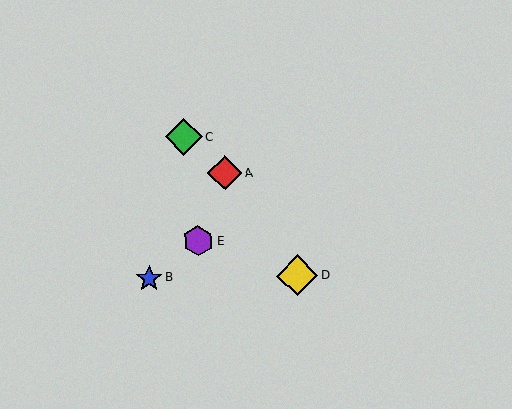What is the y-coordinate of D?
Object D is at y≈276.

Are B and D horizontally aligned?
Yes, both are at y≈278.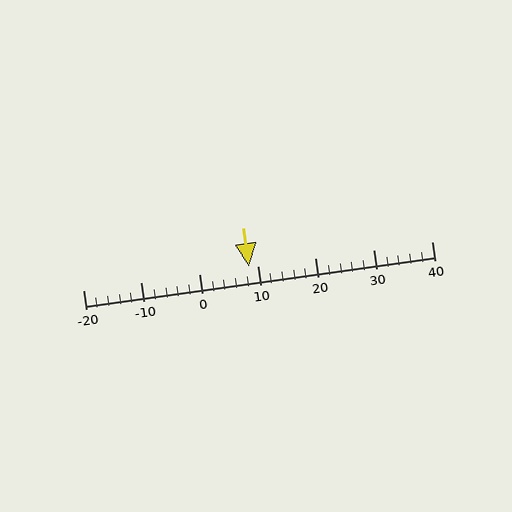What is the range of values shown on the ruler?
The ruler shows values from -20 to 40.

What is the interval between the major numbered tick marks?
The major tick marks are spaced 10 units apart.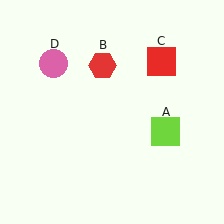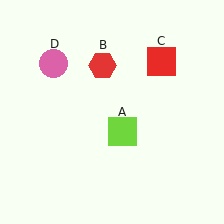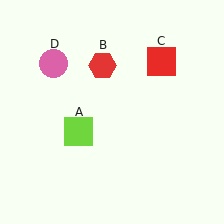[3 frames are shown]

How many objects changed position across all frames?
1 object changed position: lime square (object A).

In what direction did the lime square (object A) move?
The lime square (object A) moved left.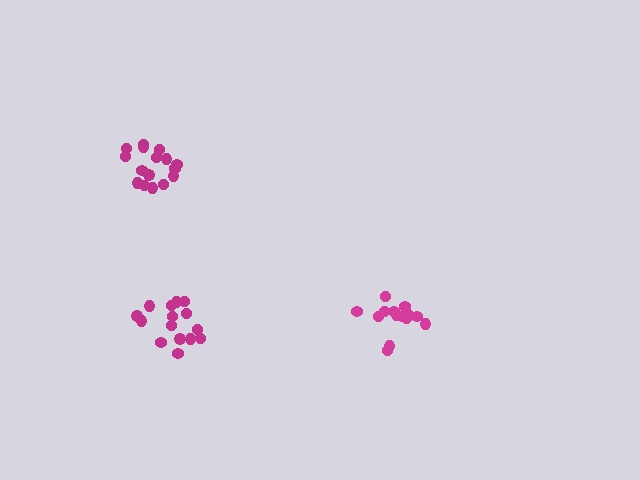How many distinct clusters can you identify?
There are 3 distinct clusters.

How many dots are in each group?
Group 1: 15 dots, Group 2: 16 dots, Group 3: 15 dots (46 total).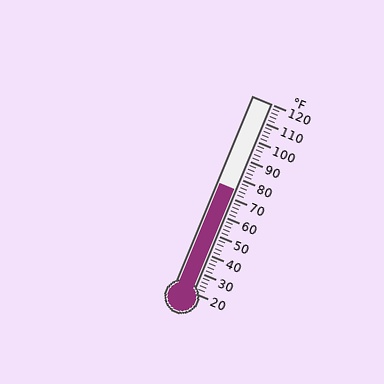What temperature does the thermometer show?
The thermometer shows approximately 74°F.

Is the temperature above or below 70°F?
The temperature is above 70°F.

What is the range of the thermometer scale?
The thermometer scale ranges from 20°F to 120°F.